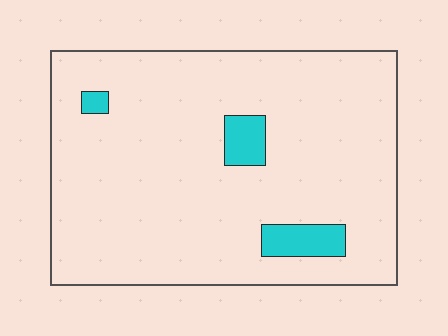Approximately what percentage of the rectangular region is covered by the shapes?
Approximately 5%.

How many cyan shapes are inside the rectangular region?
3.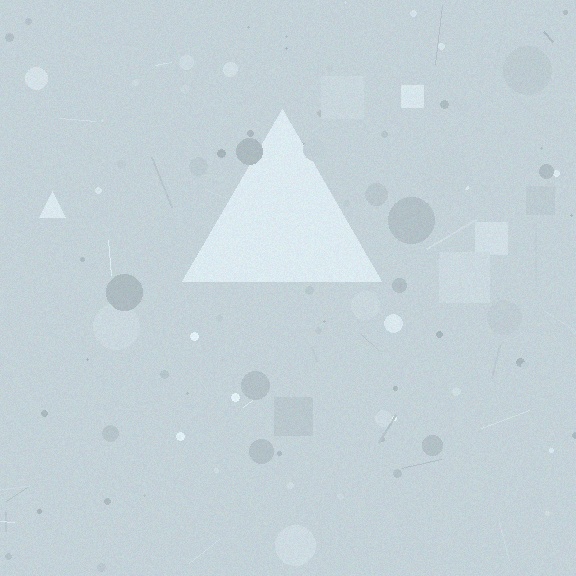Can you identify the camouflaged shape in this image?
The camouflaged shape is a triangle.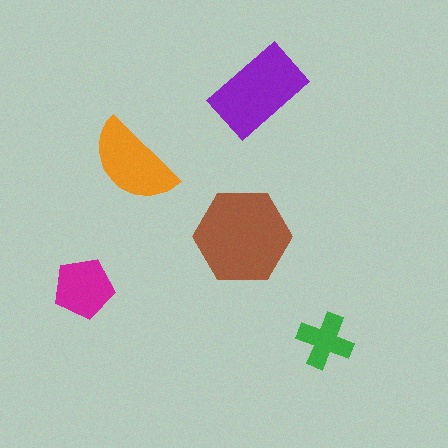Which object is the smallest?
The green cross.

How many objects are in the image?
There are 5 objects in the image.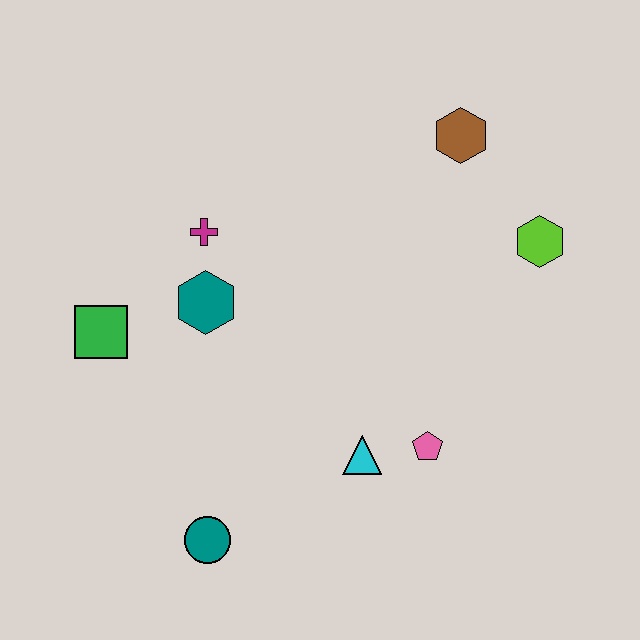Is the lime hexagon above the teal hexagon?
Yes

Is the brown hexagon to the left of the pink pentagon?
No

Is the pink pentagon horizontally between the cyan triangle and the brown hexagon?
Yes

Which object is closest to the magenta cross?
The teal hexagon is closest to the magenta cross.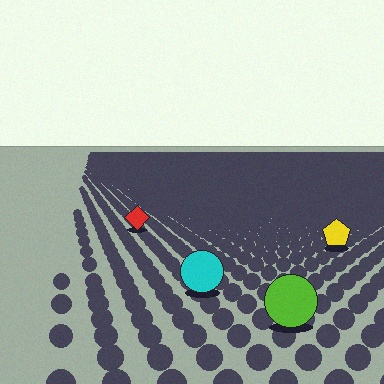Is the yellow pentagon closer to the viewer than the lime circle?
No. The lime circle is closer — you can tell from the texture gradient: the ground texture is coarser near it.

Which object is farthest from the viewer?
The red diamond is farthest from the viewer. It appears smaller and the ground texture around it is denser.